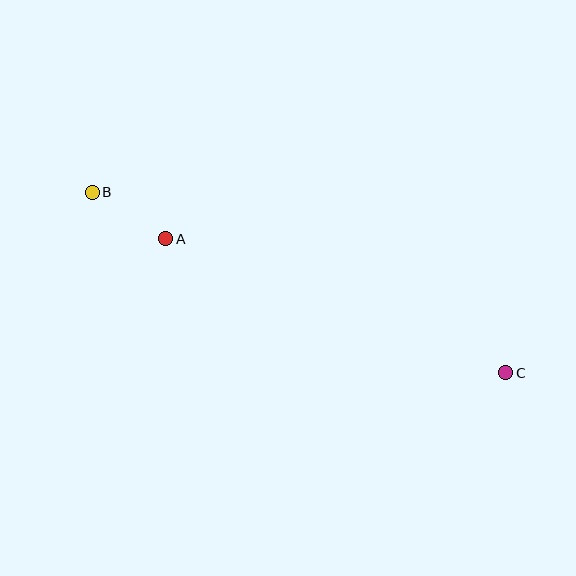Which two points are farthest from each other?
Points B and C are farthest from each other.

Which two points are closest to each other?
Points A and B are closest to each other.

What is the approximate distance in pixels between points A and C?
The distance between A and C is approximately 366 pixels.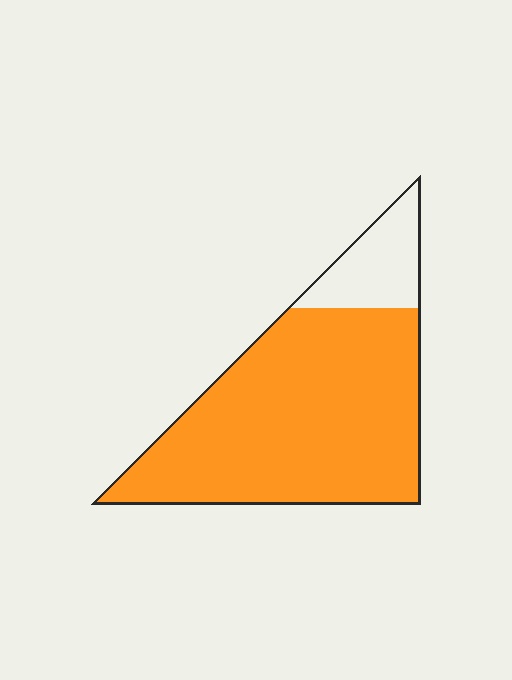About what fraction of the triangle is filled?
About five sixths (5/6).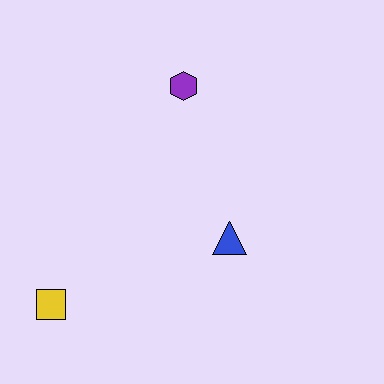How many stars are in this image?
There are no stars.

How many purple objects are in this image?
There is 1 purple object.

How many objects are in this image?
There are 3 objects.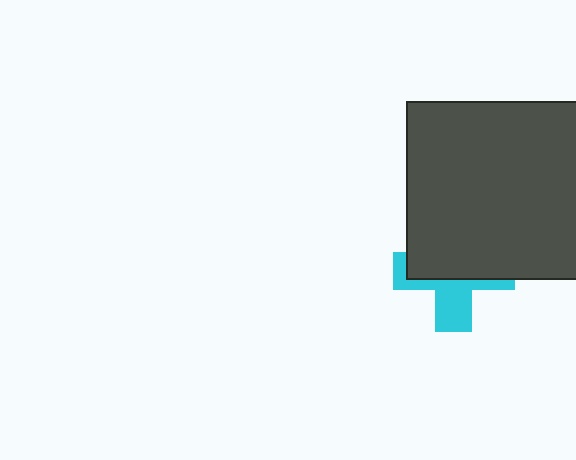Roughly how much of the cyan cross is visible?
A small part of it is visible (roughly 40%).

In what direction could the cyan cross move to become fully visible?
The cyan cross could move down. That would shift it out from behind the dark gray rectangle entirely.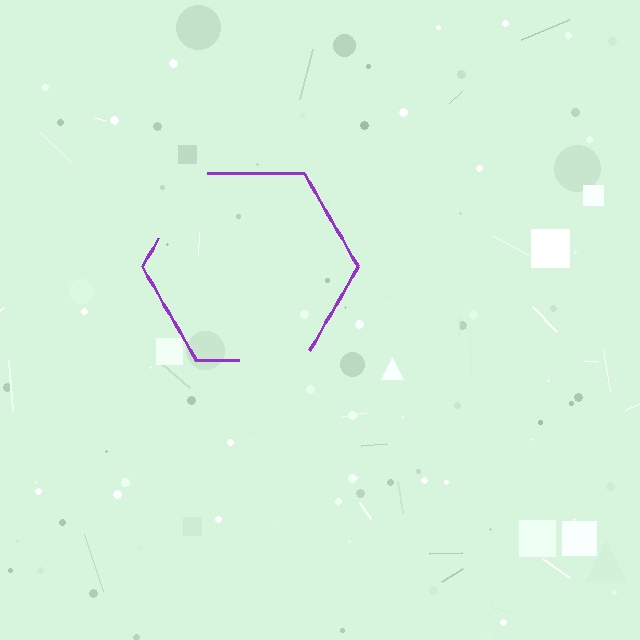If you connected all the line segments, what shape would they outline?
They would outline a hexagon.